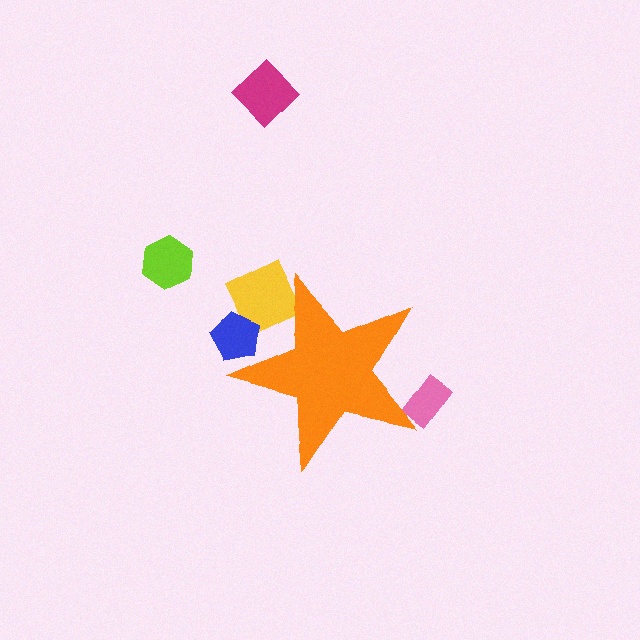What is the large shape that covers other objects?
An orange star.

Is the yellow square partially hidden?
Yes, the yellow square is partially hidden behind the orange star.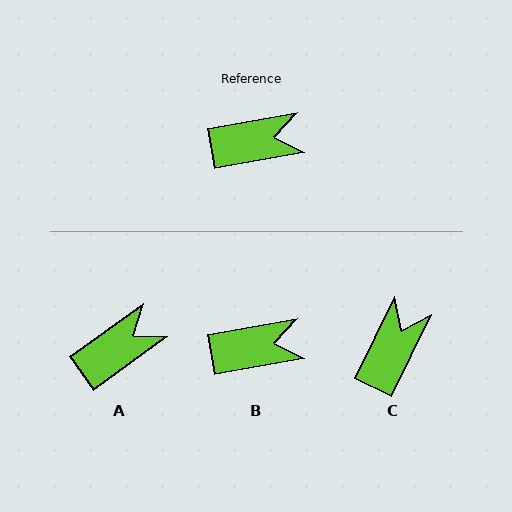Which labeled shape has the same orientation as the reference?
B.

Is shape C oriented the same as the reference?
No, it is off by about 54 degrees.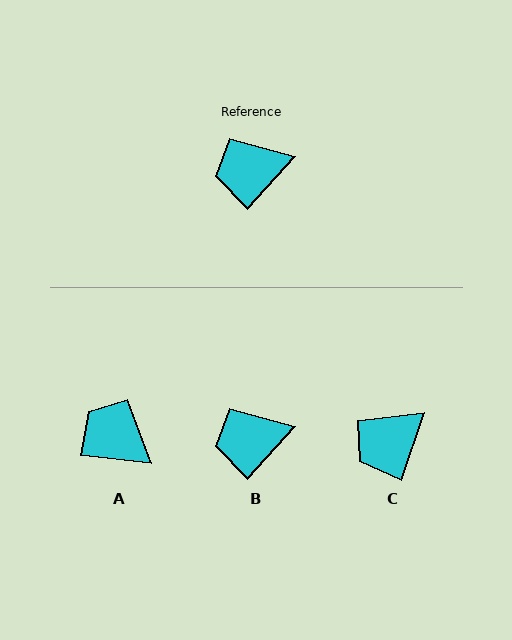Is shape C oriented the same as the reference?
No, it is off by about 23 degrees.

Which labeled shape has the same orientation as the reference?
B.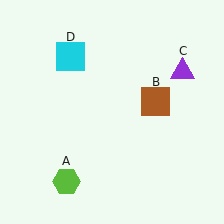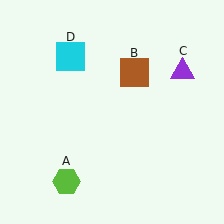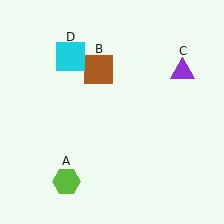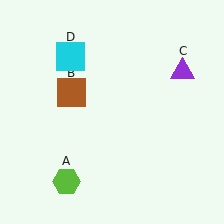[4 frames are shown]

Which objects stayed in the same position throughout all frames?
Lime hexagon (object A) and purple triangle (object C) and cyan square (object D) remained stationary.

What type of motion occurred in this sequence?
The brown square (object B) rotated counterclockwise around the center of the scene.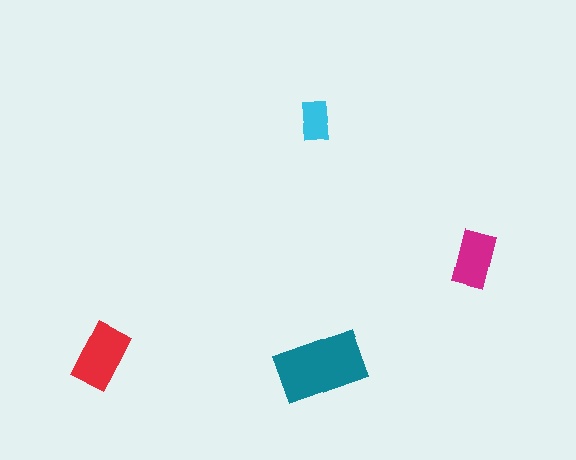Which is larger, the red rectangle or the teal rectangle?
The teal one.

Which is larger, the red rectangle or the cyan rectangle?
The red one.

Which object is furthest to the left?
The red rectangle is leftmost.